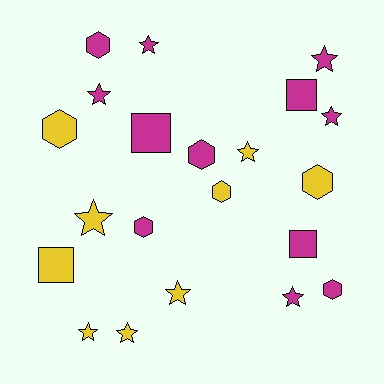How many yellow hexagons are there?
There are 3 yellow hexagons.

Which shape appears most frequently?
Star, with 10 objects.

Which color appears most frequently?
Magenta, with 12 objects.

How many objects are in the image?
There are 21 objects.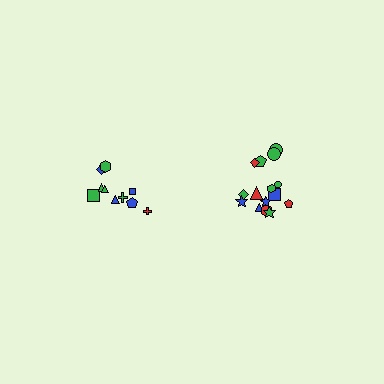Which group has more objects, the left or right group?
The right group.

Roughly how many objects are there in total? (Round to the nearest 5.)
Roughly 25 objects in total.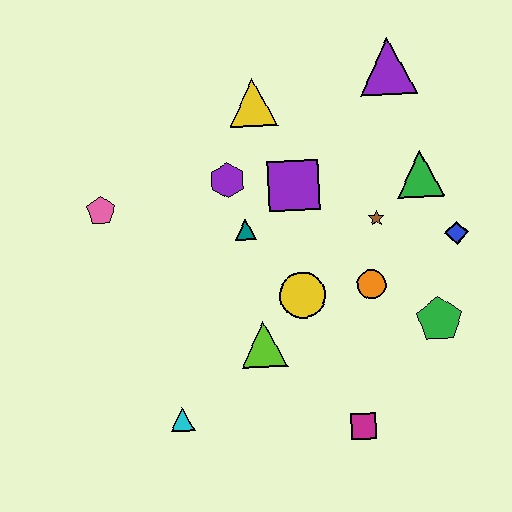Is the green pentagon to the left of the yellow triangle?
No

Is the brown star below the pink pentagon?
Yes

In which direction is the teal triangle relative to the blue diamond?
The teal triangle is to the left of the blue diamond.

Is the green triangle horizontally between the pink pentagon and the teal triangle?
No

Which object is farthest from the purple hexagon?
The magenta square is farthest from the purple hexagon.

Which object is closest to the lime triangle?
The yellow circle is closest to the lime triangle.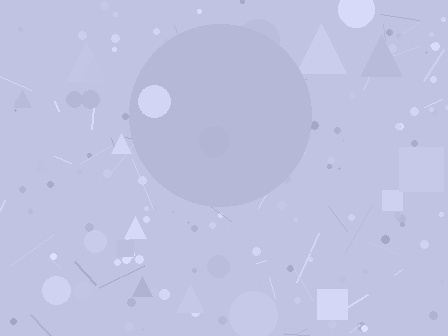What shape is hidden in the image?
A circle is hidden in the image.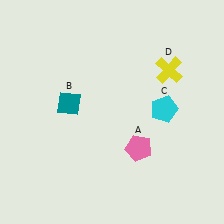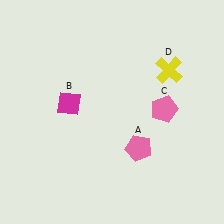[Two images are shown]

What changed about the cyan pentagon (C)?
In Image 1, C is cyan. In Image 2, it changed to pink.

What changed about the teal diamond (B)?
In Image 1, B is teal. In Image 2, it changed to magenta.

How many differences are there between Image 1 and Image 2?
There are 2 differences between the two images.